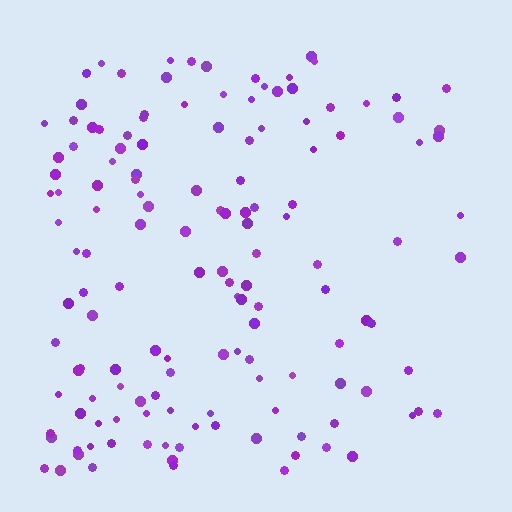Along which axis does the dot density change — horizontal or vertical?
Horizontal.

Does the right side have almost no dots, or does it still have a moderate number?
Still a moderate number, just noticeably fewer than the left.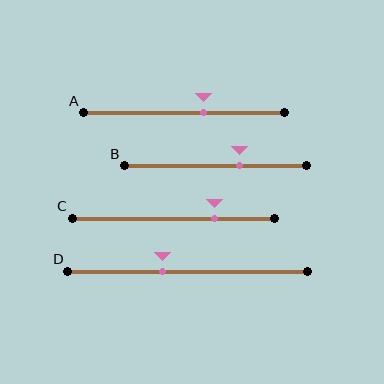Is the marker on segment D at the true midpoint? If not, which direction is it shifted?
No, the marker on segment D is shifted to the left by about 10% of the segment length.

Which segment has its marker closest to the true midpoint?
Segment A has its marker closest to the true midpoint.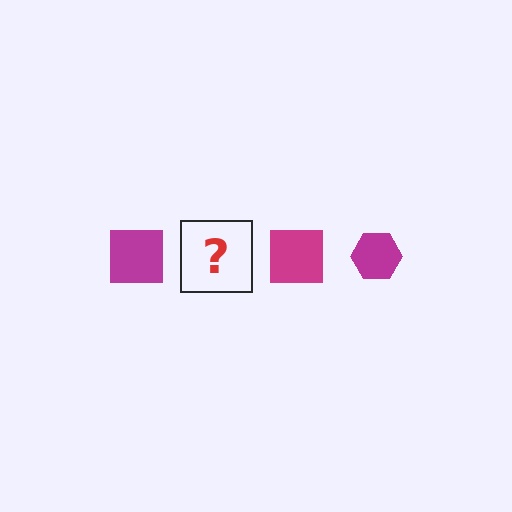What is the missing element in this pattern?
The missing element is a magenta hexagon.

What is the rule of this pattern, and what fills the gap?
The rule is that the pattern cycles through square, hexagon shapes in magenta. The gap should be filled with a magenta hexagon.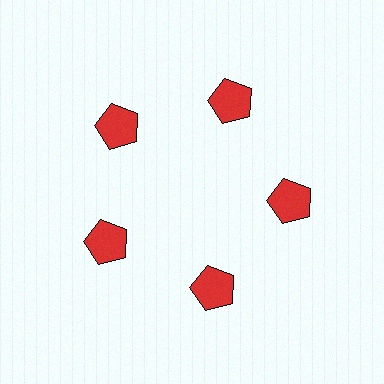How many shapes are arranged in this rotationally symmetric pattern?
There are 5 shapes, arranged in 5 groups of 1.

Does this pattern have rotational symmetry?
Yes, this pattern has 5-fold rotational symmetry. It looks the same after rotating 72 degrees around the center.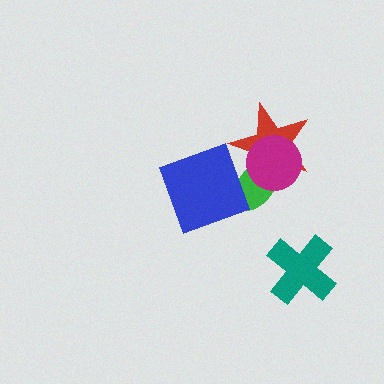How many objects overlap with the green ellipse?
3 objects overlap with the green ellipse.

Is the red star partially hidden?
Yes, it is partially covered by another shape.